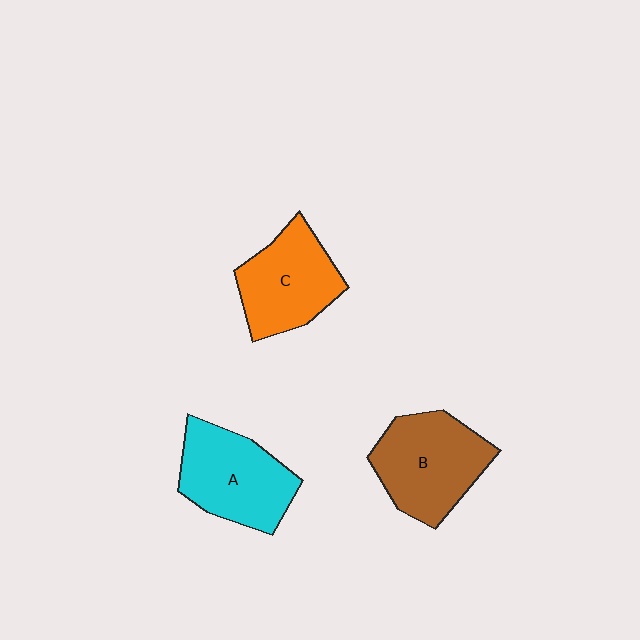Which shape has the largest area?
Shape B (brown).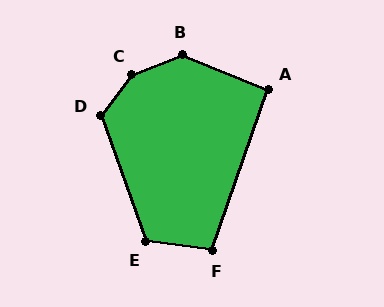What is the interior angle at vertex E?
Approximately 118 degrees (obtuse).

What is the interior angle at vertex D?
Approximately 122 degrees (obtuse).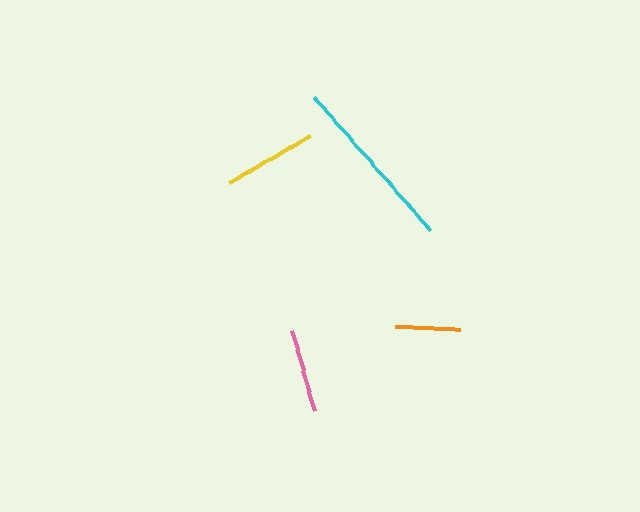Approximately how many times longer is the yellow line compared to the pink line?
The yellow line is approximately 1.1 times the length of the pink line.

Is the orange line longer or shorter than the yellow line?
The yellow line is longer than the orange line.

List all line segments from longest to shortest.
From longest to shortest: cyan, yellow, pink, orange.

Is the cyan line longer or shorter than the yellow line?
The cyan line is longer than the yellow line.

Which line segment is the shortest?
The orange line is the shortest at approximately 65 pixels.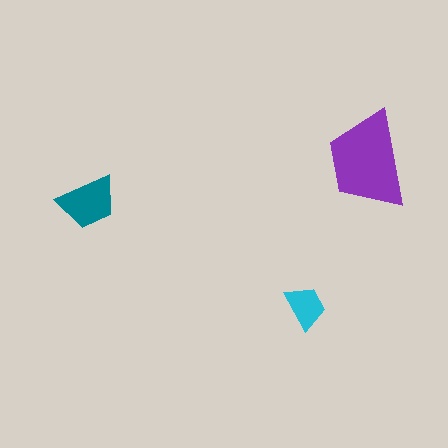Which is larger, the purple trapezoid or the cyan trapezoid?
The purple one.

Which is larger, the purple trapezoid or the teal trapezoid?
The purple one.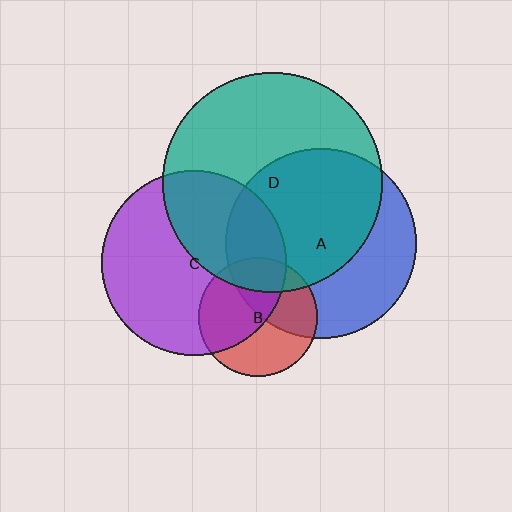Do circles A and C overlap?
Yes.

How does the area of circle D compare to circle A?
Approximately 1.3 times.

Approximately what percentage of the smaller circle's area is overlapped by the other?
Approximately 20%.